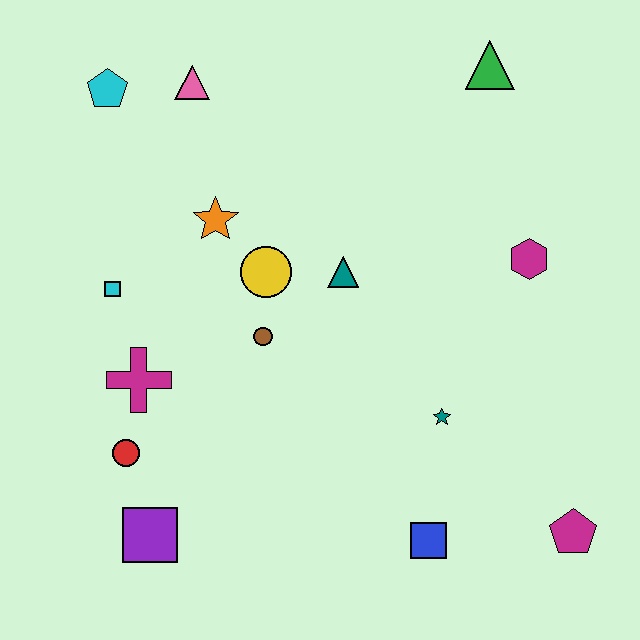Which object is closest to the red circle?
The magenta cross is closest to the red circle.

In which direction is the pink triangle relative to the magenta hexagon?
The pink triangle is to the left of the magenta hexagon.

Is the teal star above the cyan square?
No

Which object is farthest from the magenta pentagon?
The cyan pentagon is farthest from the magenta pentagon.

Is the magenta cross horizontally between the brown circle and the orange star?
No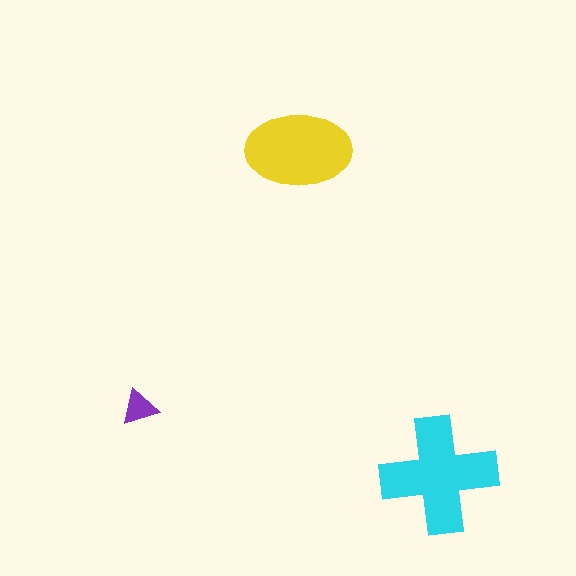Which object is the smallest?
The purple triangle.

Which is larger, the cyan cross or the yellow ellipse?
The cyan cross.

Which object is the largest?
The cyan cross.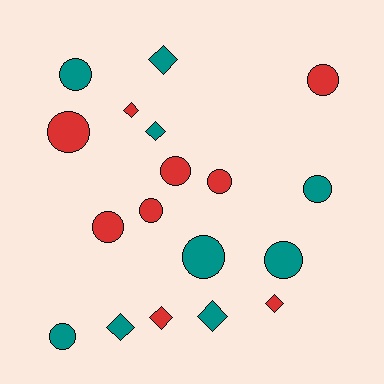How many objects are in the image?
There are 18 objects.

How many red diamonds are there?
There are 3 red diamonds.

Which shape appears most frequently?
Circle, with 11 objects.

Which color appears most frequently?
Red, with 9 objects.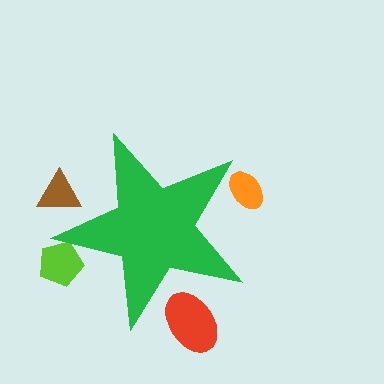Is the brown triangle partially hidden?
Yes, the brown triangle is partially hidden behind the green star.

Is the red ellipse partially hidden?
Yes, the red ellipse is partially hidden behind the green star.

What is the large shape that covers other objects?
A green star.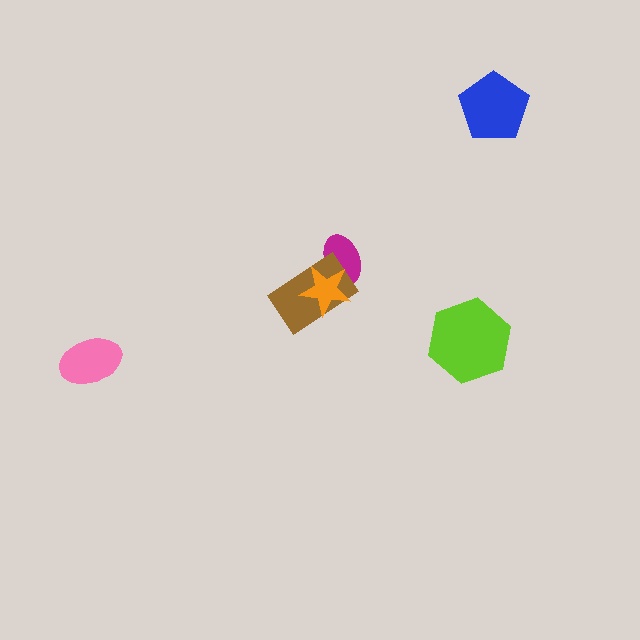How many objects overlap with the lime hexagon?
0 objects overlap with the lime hexagon.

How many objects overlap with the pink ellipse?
0 objects overlap with the pink ellipse.